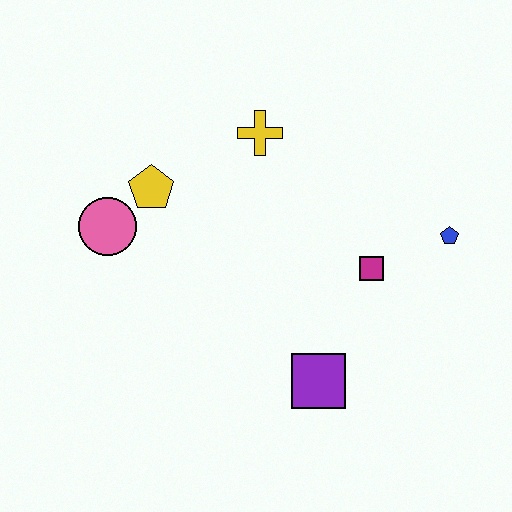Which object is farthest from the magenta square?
The pink circle is farthest from the magenta square.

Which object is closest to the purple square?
The magenta square is closest to the purple square.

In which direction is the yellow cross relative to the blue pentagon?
The yellow cross is to the left of the blue pentagon.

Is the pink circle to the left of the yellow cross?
Yes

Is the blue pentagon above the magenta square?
Yes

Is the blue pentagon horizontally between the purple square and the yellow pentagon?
No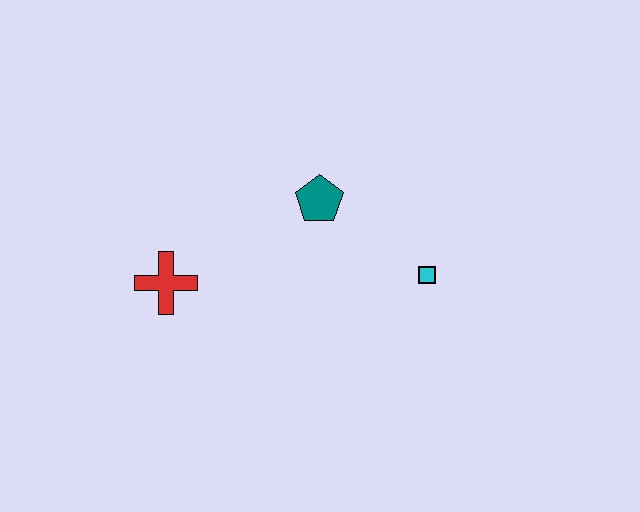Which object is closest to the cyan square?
The teal pentagon is closest to the cyan square.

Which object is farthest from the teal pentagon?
The red cross is farthest from the teal pentagon.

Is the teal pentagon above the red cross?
Yes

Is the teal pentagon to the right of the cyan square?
No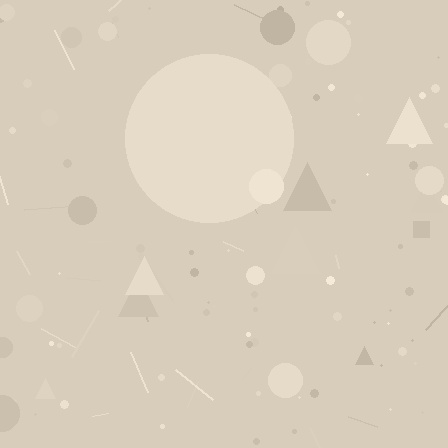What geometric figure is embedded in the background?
A circle is embedded in the background.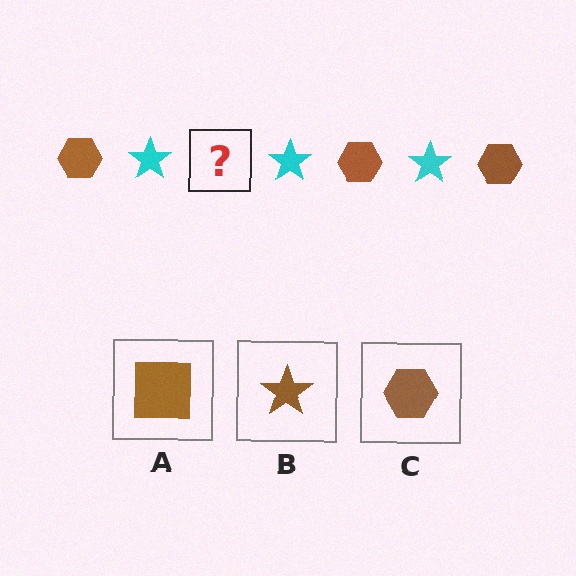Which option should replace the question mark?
Option C.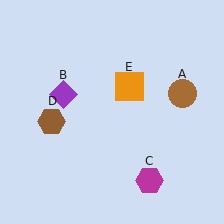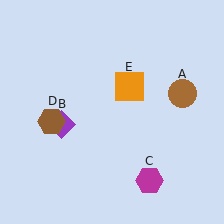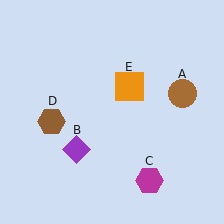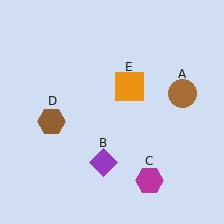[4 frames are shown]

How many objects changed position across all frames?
1 object changed position: purple diamond (object B).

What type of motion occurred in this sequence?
The purple diamond (object B) rotated counterclockwise around the center of the scene.